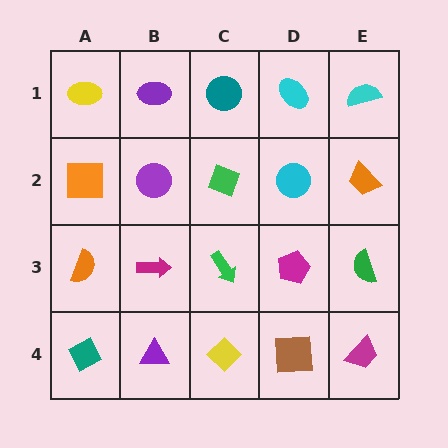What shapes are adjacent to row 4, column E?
A green semicircle (row 3, column E), a brown square (row 4, column D).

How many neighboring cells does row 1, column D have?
3.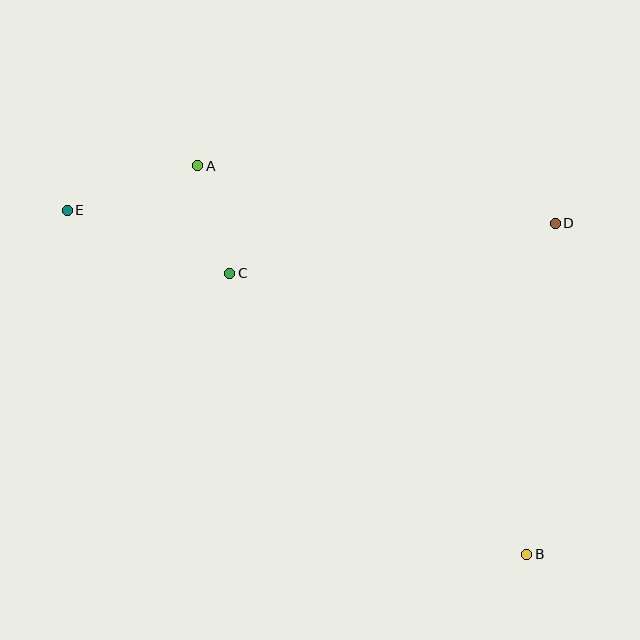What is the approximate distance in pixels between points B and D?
The distance between B and D is approximately 332 pixels.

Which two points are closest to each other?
Points A and C are closest to each other.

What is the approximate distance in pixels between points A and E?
The distance between A and E is approximately 138 pixels.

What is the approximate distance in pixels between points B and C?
The distance between B and C is approximately 409 pixels.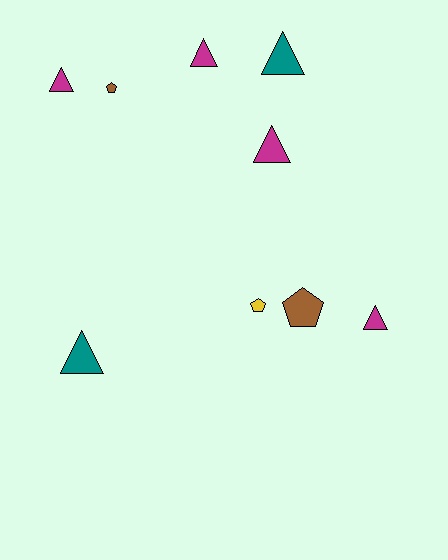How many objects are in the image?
There are 9 objects.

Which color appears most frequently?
Magenta, with 4 objects.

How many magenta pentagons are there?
There are no magenta pentagons.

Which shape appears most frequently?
Triangle, with 6 objects.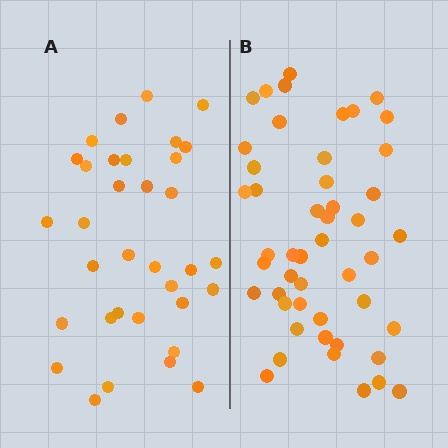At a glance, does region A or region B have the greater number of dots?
Region B (the right region) has more dots.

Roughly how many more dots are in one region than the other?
Region B has approximately 15 more dots than region A.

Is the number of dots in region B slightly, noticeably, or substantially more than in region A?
Region B has noticeably more, but not dramatically so. The ratio is roughly 1.4 to 1.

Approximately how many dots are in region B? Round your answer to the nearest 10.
About 50 dots. (The exact count is 48, which rounds to 50.)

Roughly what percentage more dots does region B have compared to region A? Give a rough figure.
About 40% more.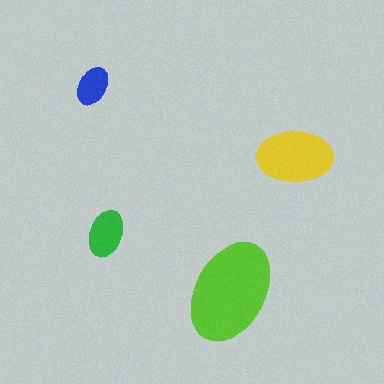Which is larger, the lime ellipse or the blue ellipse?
The lime one.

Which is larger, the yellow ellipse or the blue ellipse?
The yellow one.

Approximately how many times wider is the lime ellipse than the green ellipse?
About 2 times wider.